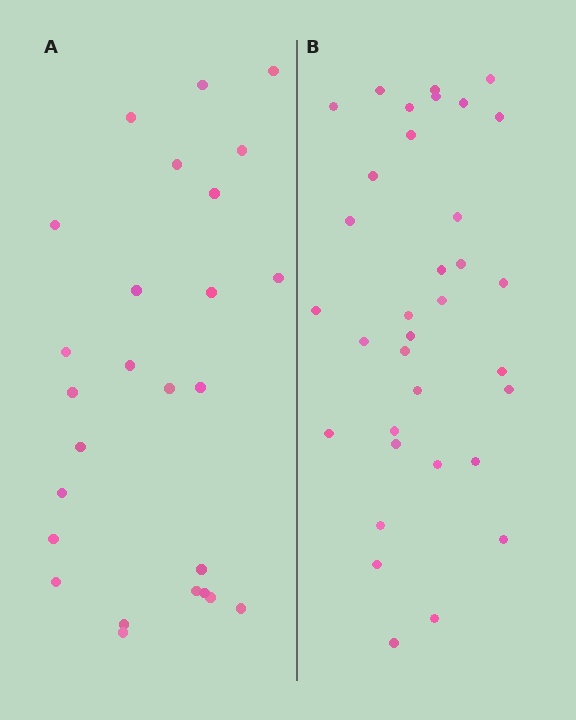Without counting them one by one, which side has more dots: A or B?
Region B (the right region) has more dots.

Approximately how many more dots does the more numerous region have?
Region B has roughly 8 or so more dots than region A.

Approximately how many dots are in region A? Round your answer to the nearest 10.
About 30 dots. (The exact count is 26, which rounds to 30.)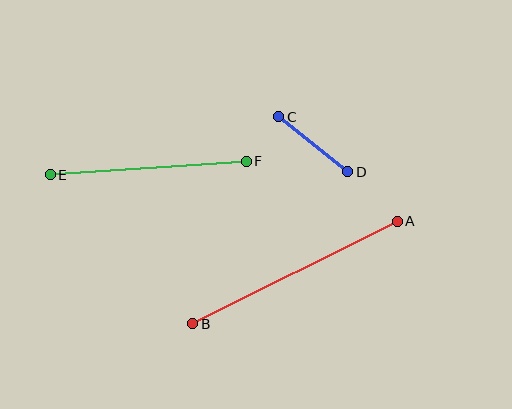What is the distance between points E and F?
The distance is approximately 196 pixels.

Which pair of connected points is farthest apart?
Points A and B are farthest apart.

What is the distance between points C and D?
The distance is approximately 88 pixels.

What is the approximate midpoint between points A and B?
The midpoint is at approximately (295, 273) pixels.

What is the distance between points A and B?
The distance is approximately 229 pixels.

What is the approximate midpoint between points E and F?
The midpoint is at approximately (148, 168) pixels.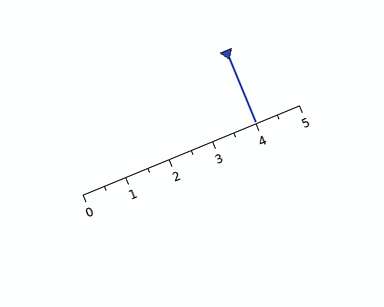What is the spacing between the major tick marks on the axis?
The major ticks are spaced 1 apart.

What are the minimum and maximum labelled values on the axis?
The axis runs from 0 to 5.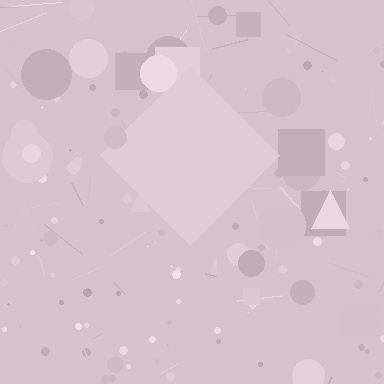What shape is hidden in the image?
A diamond is hidden in the image.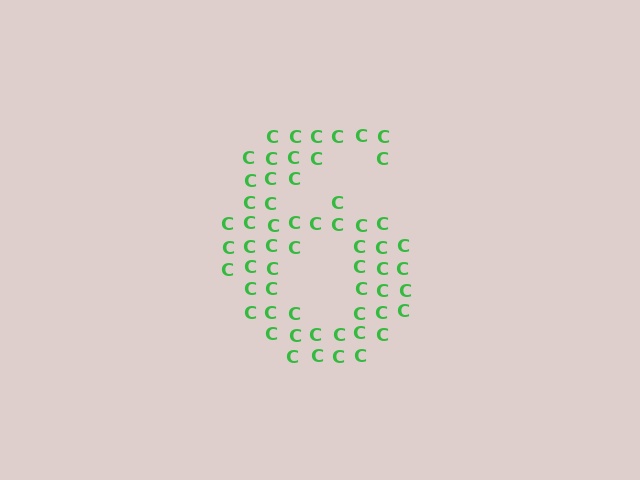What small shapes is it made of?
It is made of small letter C's.